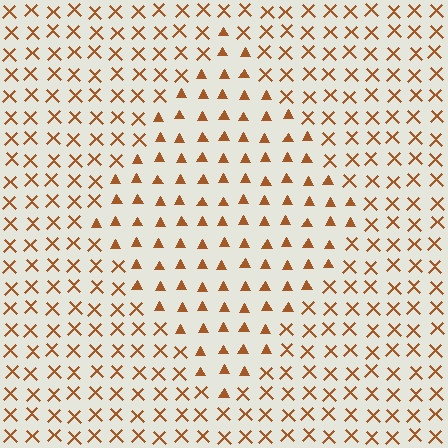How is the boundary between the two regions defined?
The boundary is defined by a change in element shape: triangles inside vs. X marks outside. All elements share the same color and spacing.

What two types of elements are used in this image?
The image uses triangles inside the diamond region and X marks outside it.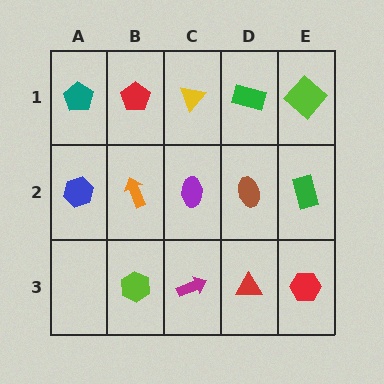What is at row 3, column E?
A red hexagon.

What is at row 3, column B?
A lime hexagon.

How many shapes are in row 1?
5 shapes.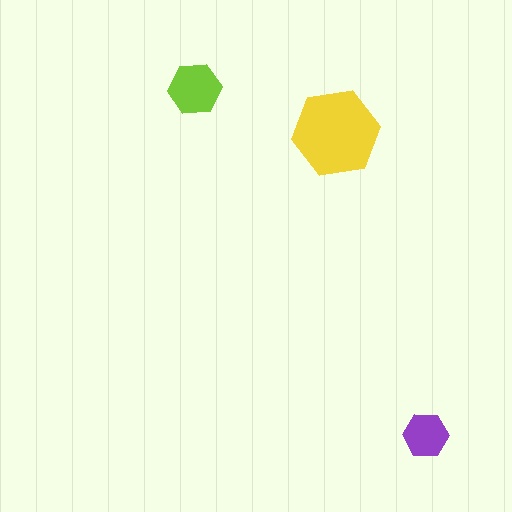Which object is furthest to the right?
The purple hexagon is rightmost.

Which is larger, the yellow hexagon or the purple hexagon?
The yellow one.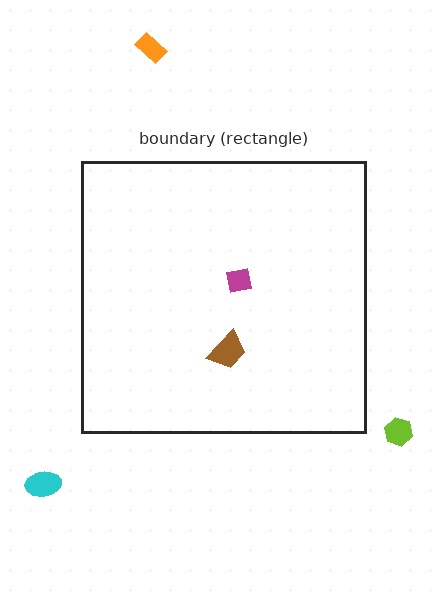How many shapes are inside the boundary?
2 inside, 3 outside.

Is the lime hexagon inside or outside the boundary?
Outside.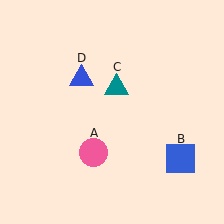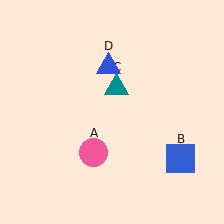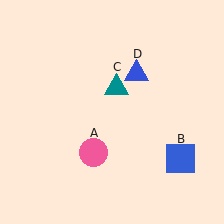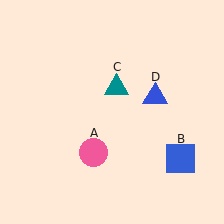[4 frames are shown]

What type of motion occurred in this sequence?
The blue triangle (object D) rotated clockwise around the center of the scene.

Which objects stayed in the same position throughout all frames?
Pink circle (object A) and blue square (object B) and teal triangle (object C) remained stationary.